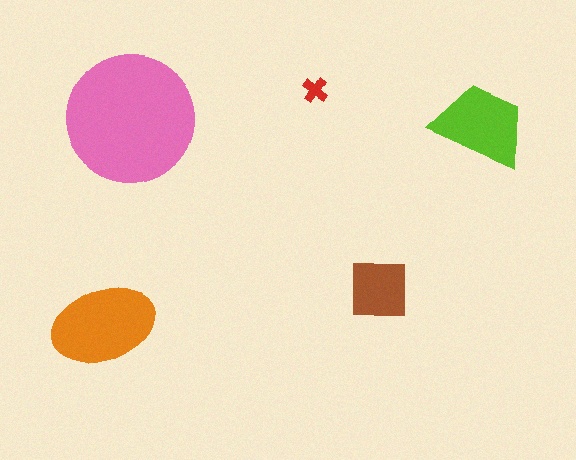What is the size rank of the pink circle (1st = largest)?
1st.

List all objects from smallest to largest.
The red cross, the brown square, the lime trapezoid, the orange ellipse, the pink circle.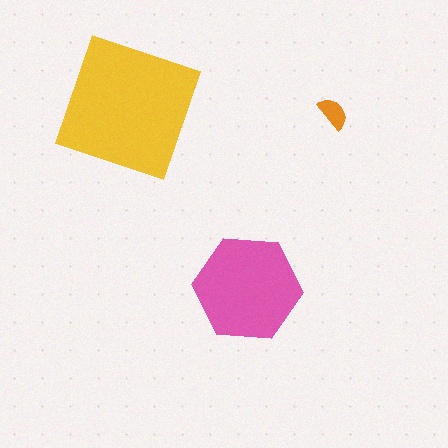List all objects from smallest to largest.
The orange semicircle, the pink hexagon, the yellow square.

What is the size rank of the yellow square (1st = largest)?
1st.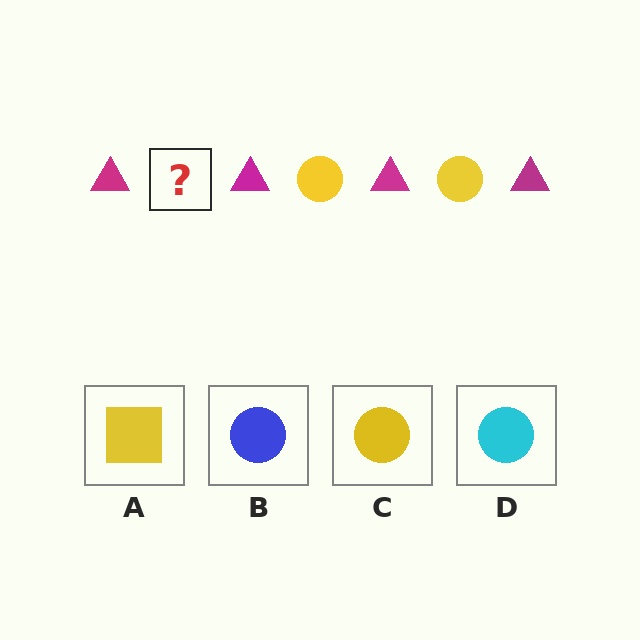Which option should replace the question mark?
Option C.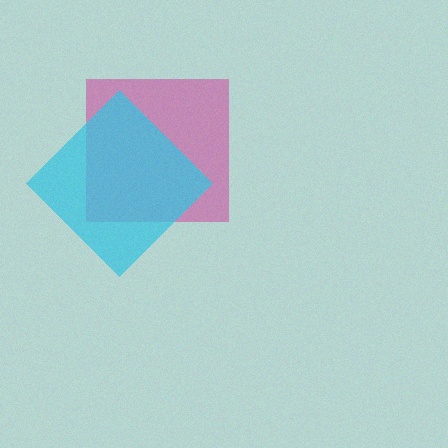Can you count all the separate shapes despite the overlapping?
Yes, there are 2 separate shapes.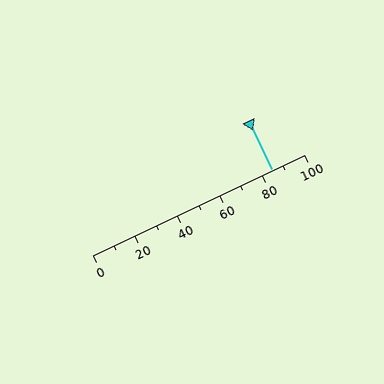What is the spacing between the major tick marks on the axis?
The major ticks are spaced 20 apart.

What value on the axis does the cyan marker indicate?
The marker indicates approximately 85.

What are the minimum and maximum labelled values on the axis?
The axis runs from 0 to 100.